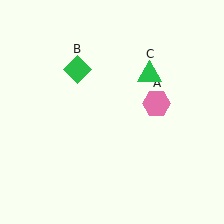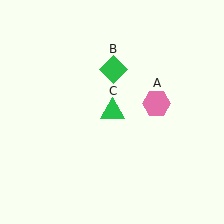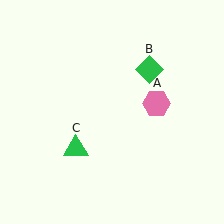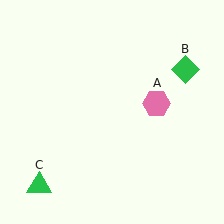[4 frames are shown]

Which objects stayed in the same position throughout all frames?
Pink hexagon (object A) remained stationary.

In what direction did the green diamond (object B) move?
The green diamond (object B) moved right.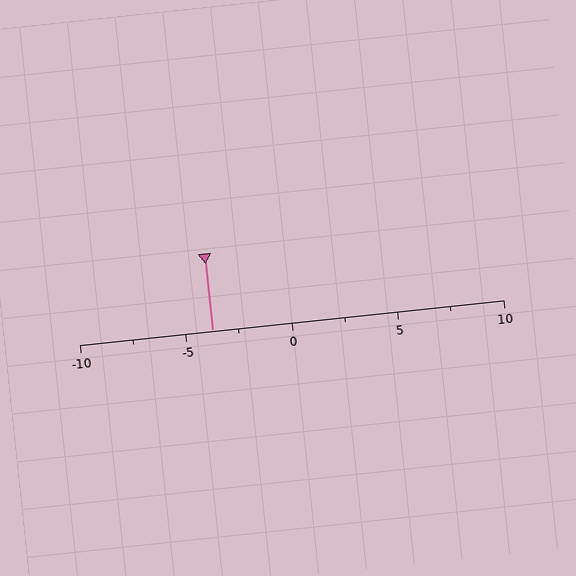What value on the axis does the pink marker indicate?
The marker indicates approximately -3.8.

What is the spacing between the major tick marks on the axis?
The major ticks are spaced 5 apart.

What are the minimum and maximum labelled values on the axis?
The axis runs from -10 to 10.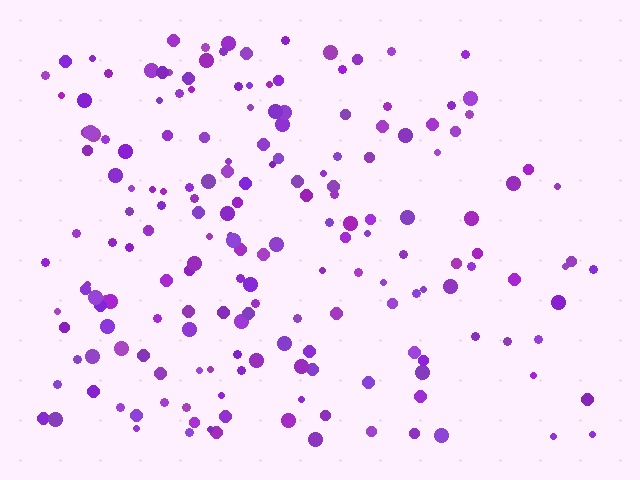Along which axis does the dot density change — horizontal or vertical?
Horizontal.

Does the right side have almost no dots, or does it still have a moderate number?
Still a moderate number, just noticeably fewer than the left.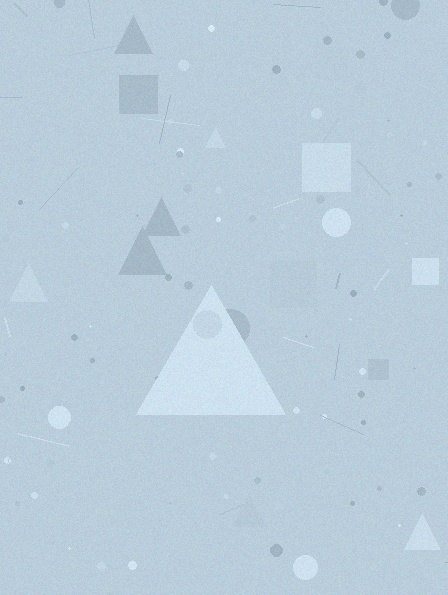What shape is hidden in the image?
A triangle is hidden in the image.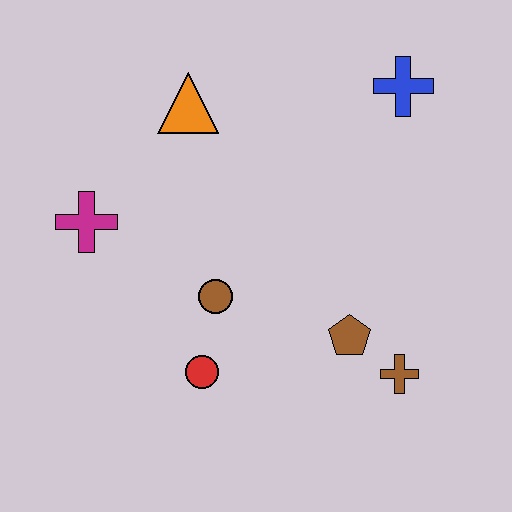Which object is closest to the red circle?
The brown circle is closest to the red circle.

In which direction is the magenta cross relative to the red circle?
The magenta cross is above the red circle.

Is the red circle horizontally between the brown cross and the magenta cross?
Yes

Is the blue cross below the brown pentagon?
No